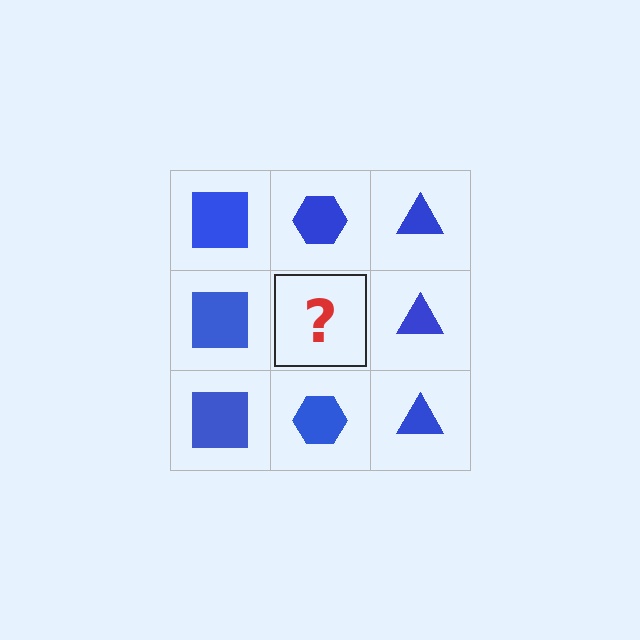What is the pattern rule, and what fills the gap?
The rule is that each column has a consistent shape. The gap should be filled with a blue hexagon.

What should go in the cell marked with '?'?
The missing cell should contain a blue hexagon.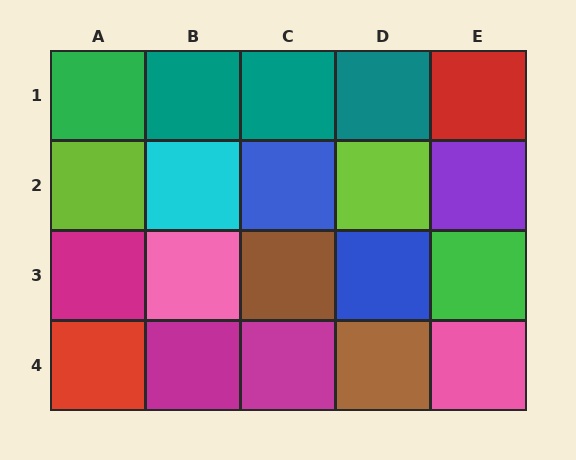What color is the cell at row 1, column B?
Teal.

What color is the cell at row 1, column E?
Red.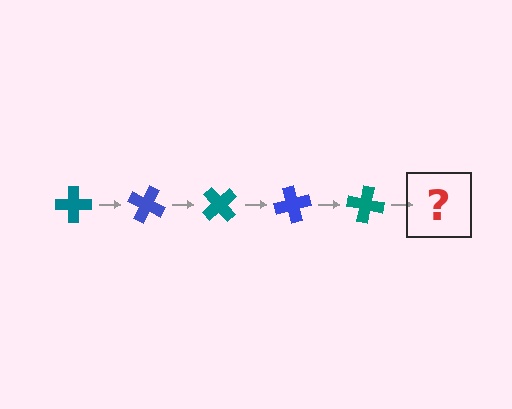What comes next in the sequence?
The next element should be a blue cross, rotated 125 degrees from the start.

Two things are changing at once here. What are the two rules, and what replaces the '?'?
The two rules are that it rotates 25 degrees each step and the color cycles through teal and blue. The '?' should be a blue cross, rotated 125 degrees from the start.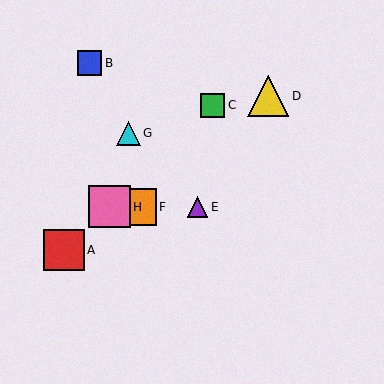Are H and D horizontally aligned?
No, H is at y≈207 and D is at y≈96.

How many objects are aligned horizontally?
3 objects (E, F, H) are aligned horizontally.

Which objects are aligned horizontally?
Objects E, F, H are aligned horizontally.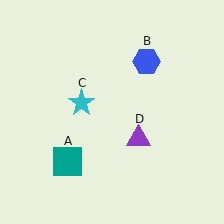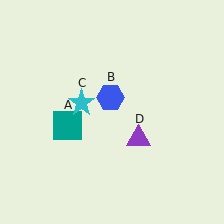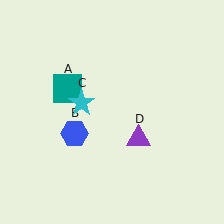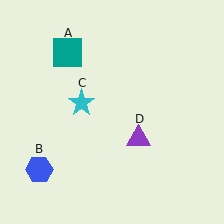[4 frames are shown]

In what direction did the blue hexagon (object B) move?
The blue hexagon (object B) moved down and to the left.